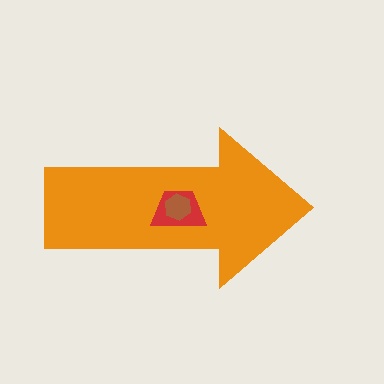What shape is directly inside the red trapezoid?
The brown hexagon.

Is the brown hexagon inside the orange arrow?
Yes.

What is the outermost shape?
The orange arrow.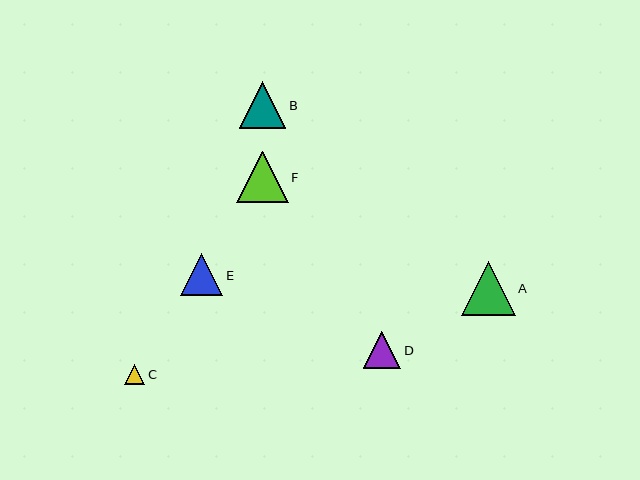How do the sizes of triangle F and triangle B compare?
Triangle F and triangle B are approximately the same size.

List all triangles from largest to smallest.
From largest to smallest: A, F, B, E, D, C.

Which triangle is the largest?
Triangle A is the largest with a size of approximately 54 pixels.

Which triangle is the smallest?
Triangle C is the smallest with a size of approximately 20 pixels.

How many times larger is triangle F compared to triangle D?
Triangle F is approximately 1.4 times the size of triangle D.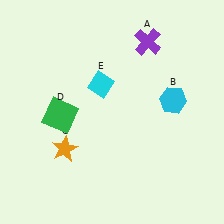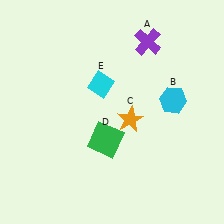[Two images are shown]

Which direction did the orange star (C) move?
The orange star (C) moved right.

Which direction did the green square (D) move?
The green square (D) moved right.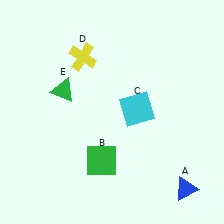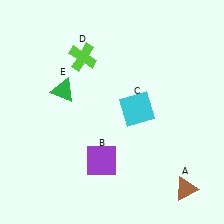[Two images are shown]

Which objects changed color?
A changed from blue to brown. B changed from green to purple. D changed from yellow to lime.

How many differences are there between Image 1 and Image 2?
There are 3 differences between the two images.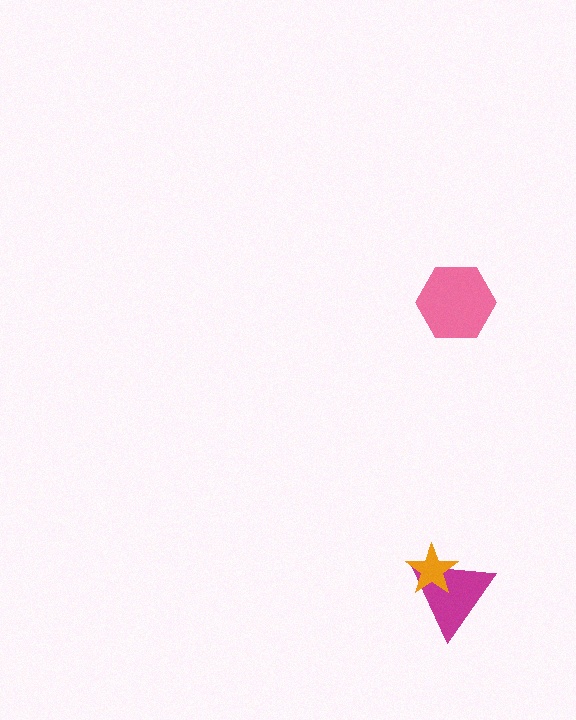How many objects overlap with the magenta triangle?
1 object overlaps with the magenta triangle.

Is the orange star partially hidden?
No, no other shape covers it.